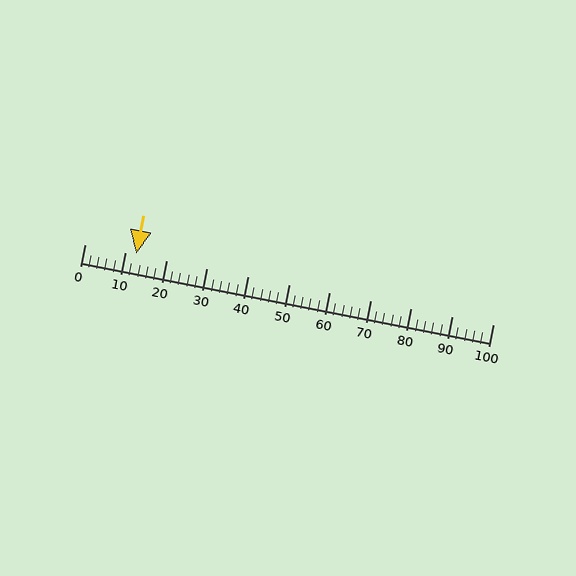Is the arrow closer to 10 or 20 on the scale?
The arrow is closer to 10.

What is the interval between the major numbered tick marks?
The major tick marks are spaced 10 units apart.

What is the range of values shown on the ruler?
The ruler shows values from 0 to 100.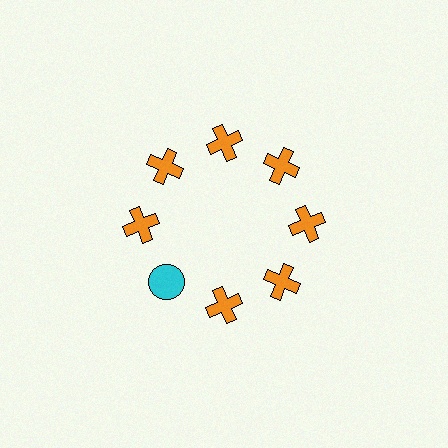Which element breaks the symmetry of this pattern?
The cyan circle at roughly the 8 o'clock position breaks the symmetry. All other shapes are orange crosses.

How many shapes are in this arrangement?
There are 8 shapes arranged in a ring pattern.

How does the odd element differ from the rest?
It differs in both color (cyan instead of orange) and shape (circle instead of cross).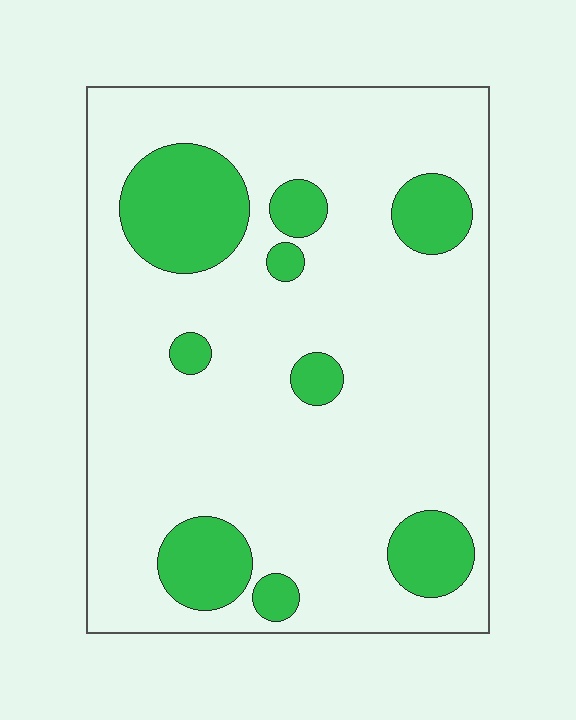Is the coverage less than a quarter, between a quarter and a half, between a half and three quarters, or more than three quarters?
Less than a quarter.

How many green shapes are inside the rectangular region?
9.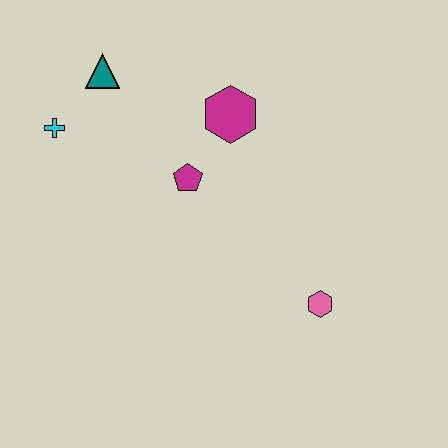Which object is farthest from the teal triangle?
The pink hexagon is farthest from the teal triangle.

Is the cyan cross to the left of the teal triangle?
Yes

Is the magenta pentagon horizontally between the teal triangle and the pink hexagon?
Yes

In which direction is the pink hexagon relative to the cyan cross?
The pink hexagon is to the right of the cyan cross.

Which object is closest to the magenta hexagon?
The magenta pentagon is closest to the magenta hexagon.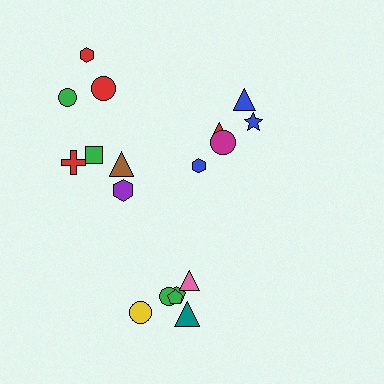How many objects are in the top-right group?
There are 5 objects.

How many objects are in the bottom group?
There are 6 objects.